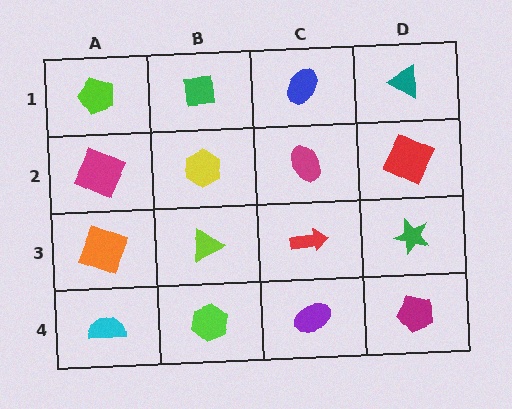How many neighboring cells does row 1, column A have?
2.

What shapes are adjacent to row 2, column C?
A blue ellipse (row 1, column C), a red arrow (row 3, column C), a yellow hexagon (row 2, column B), a red square (row 2, column D).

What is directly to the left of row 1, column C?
A green square.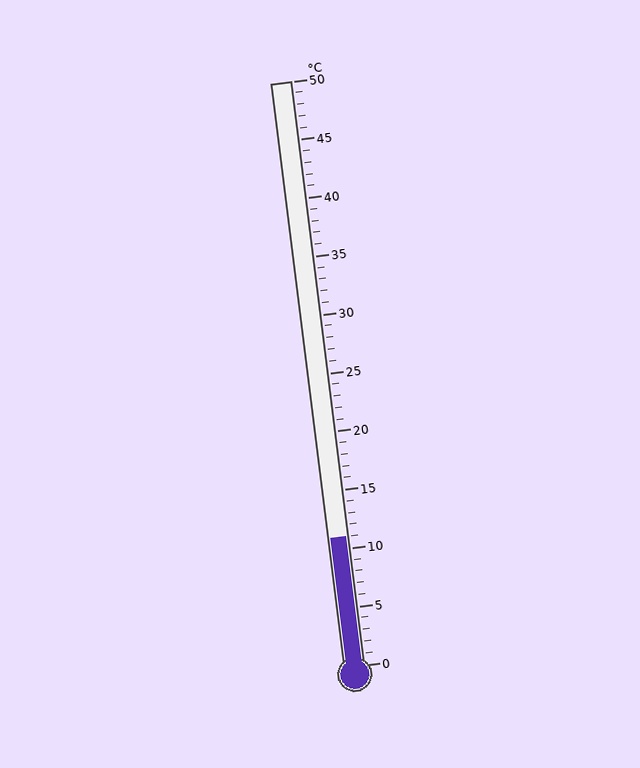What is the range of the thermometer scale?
The thermometer scale ranges from 0°C to 50°C.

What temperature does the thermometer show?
The thermometer shows approximately 11°C.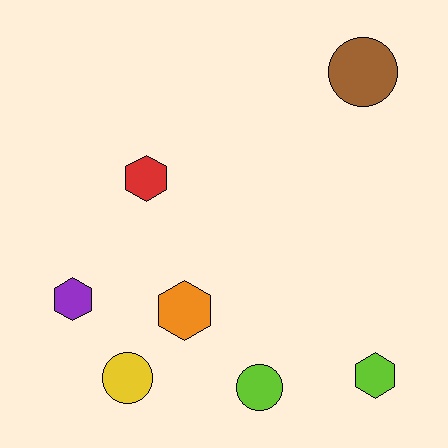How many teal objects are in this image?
There are no teal objects.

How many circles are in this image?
There are 3 circles.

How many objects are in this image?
There are 7 objects.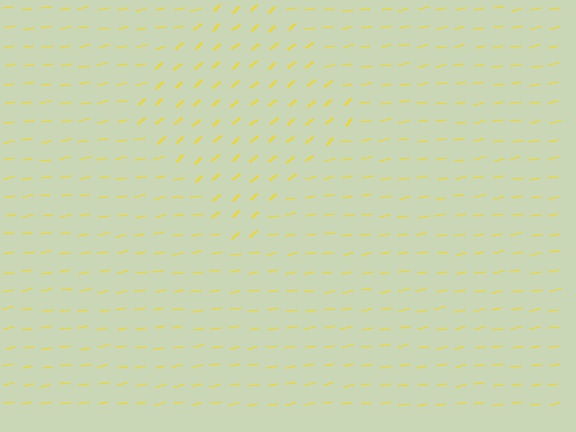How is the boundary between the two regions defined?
The boundary is defined purely by a change in line orientation (approximately 32 degrees difference). All lines are the same color and thickness.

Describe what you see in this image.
The image is filled with small yellow line segments. A diamond region in the image has lines oriented differently from the surrounding lines, creating a visible texture boundary.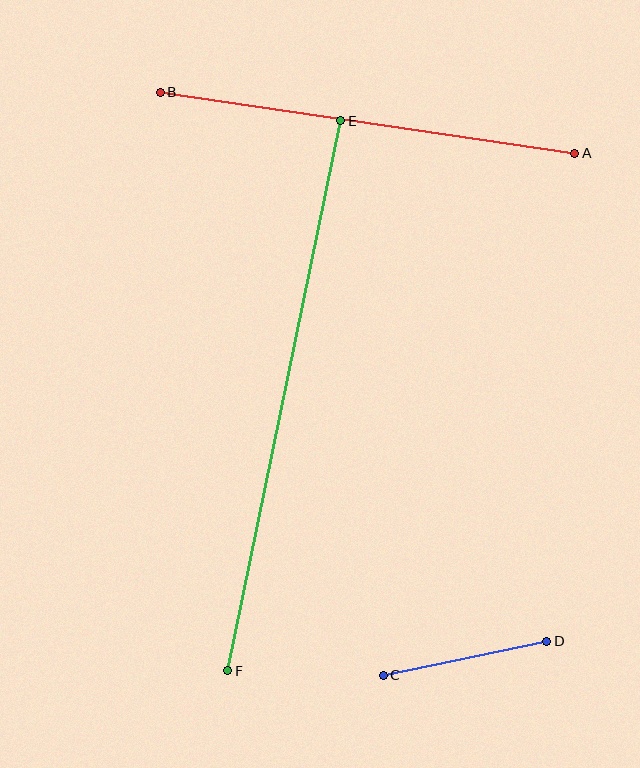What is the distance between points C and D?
The distance is approximately 167 pixels.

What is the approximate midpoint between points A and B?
The midpoint is at approximately (367, 123) pixels.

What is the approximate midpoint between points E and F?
The midpoint is at approximately (284, 396) pixels.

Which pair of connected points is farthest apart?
Points E and F are farthest apart.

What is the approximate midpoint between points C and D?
The midpoint is at approximately (465, 658) pixels.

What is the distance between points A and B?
The distance is approximately 419 pixels.